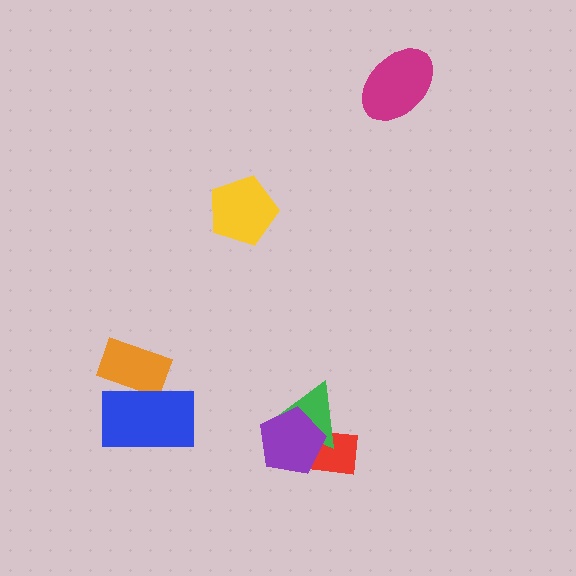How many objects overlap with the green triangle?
2 objects overlap with the green triangle.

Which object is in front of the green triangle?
The purple pentagon is in front of the green triangle.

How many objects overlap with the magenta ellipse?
0 objects overlap with the magenta ellipse.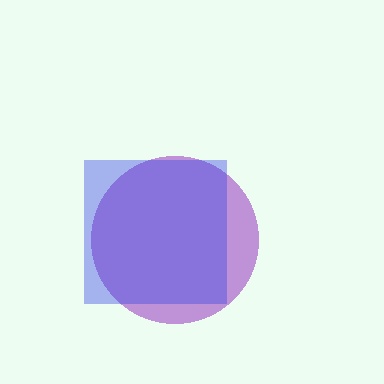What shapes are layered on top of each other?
The layered shapes are: a purple circle, a blue square.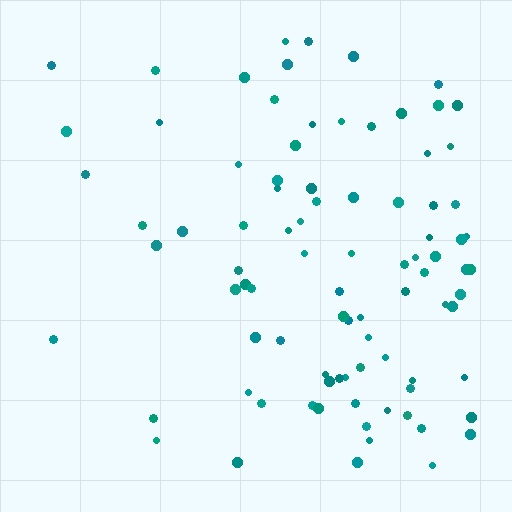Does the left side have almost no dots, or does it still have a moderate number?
Still a moderate number, just noticeably fewer than the right.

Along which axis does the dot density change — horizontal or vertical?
Horizontal.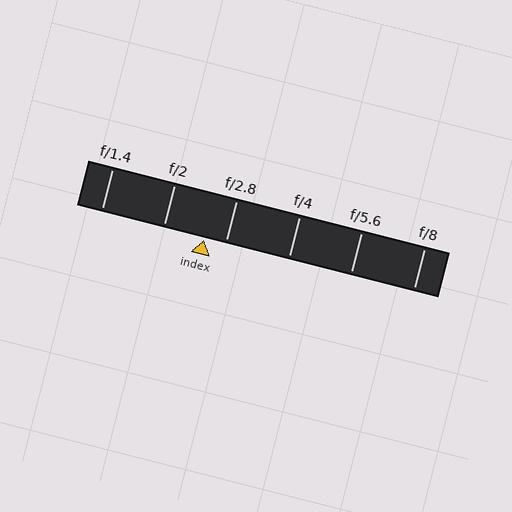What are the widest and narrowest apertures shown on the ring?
The widest aperture shown is f/1.4 and the narrowest is f/8.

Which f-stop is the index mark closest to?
The index mark is closest to f/2.8.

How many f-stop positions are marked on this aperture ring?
There are 6 f-stop positions marked.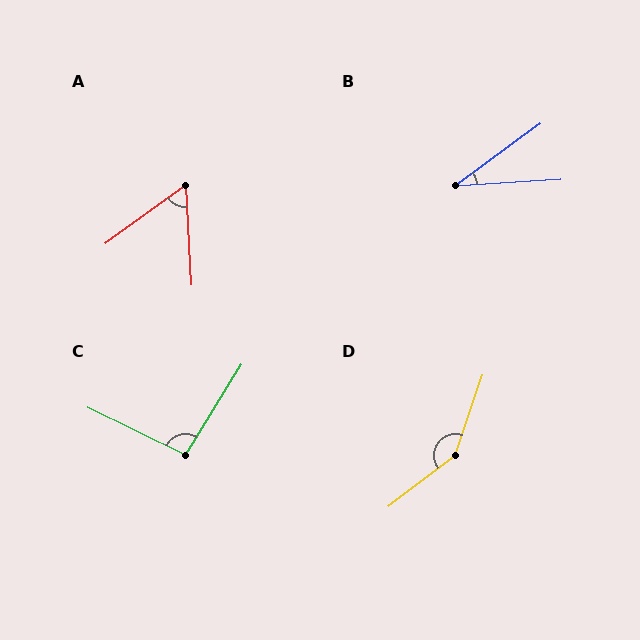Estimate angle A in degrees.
Approximately 57 degrees.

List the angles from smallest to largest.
B (32°), A (57°), C (96°), D (146°).